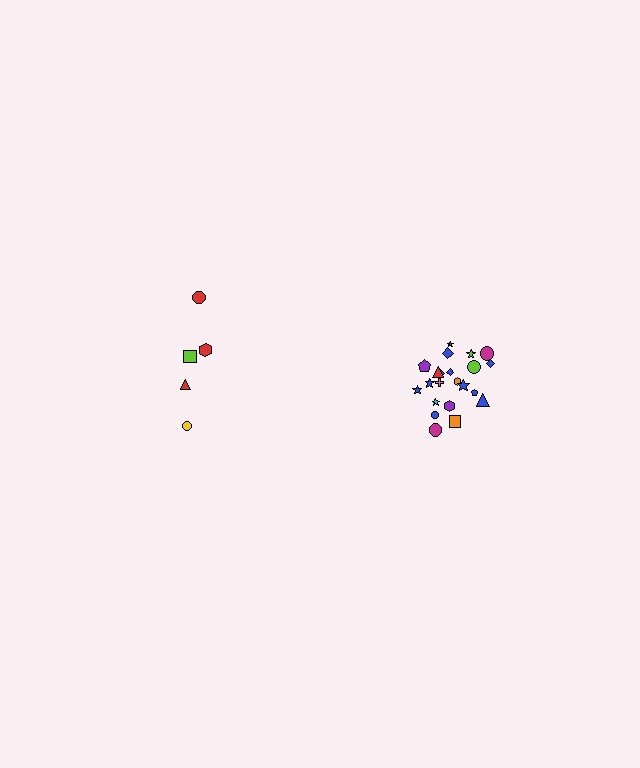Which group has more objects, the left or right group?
The right group.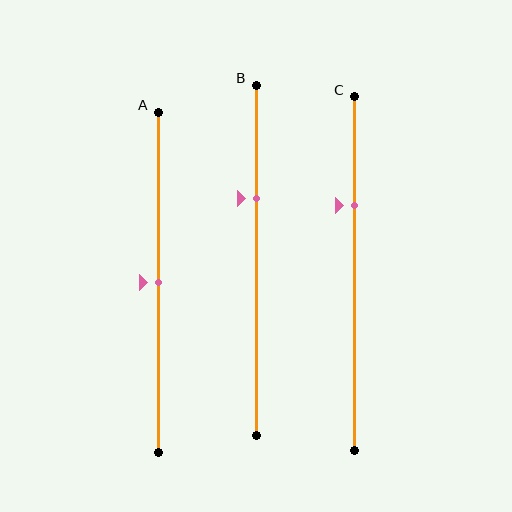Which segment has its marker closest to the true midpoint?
Segment A has its marker closest to the true midpoint.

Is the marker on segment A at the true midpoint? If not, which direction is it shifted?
Yes, the marker on segment A is at the true midpoint.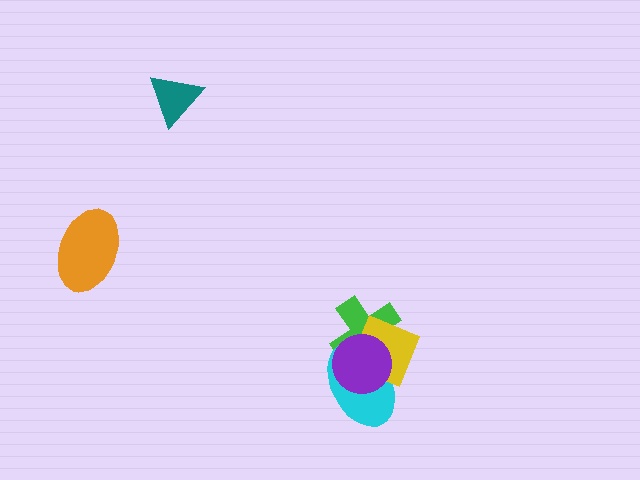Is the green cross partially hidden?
Yes, it is partially covered by another shape.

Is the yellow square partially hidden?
Yes, it is partially covered by another shape.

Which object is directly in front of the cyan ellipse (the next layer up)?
The yellow square is directly in front of the cyan ellipse.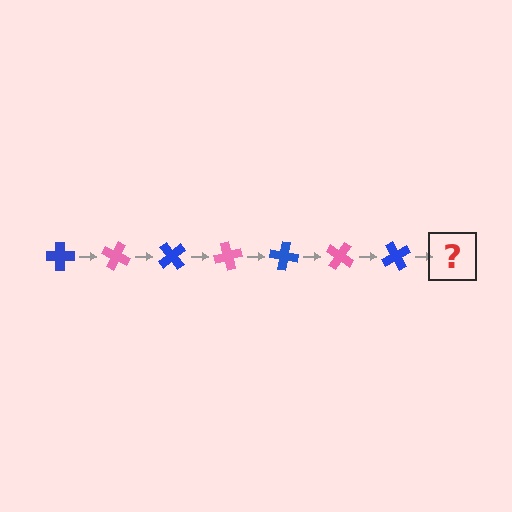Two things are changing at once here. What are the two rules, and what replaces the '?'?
The two rules are that it rotates 25 degrees each step and the color cycles through blue and pink. The '?' should be a pink cross, rotated 175 degrees from the start.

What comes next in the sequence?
The next element should be a pink cross, rotated 175 degrees from the start.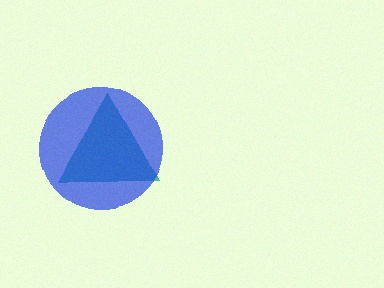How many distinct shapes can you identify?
There are 2 distinct shapes: a teal triangle, a blue circle.